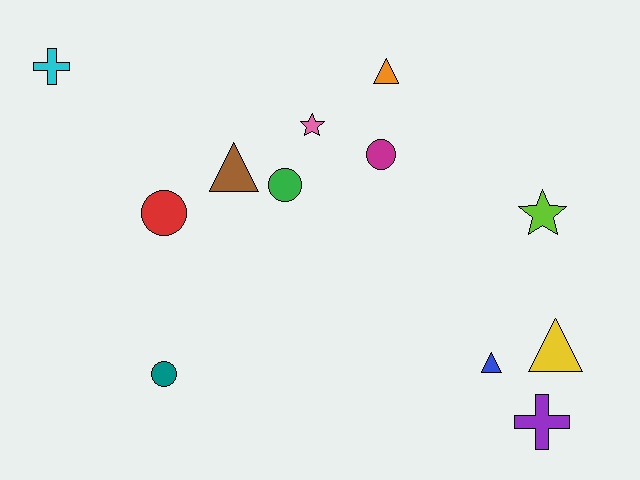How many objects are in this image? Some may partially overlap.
There are 12 objects.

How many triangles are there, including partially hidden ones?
There are 4 triangles.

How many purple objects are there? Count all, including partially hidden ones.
There is 1 purple object.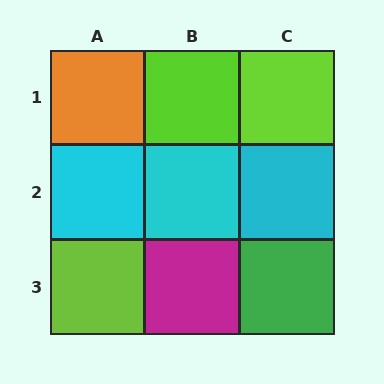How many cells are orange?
1 cell is orange.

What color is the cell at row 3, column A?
Lime.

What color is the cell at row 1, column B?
Lime.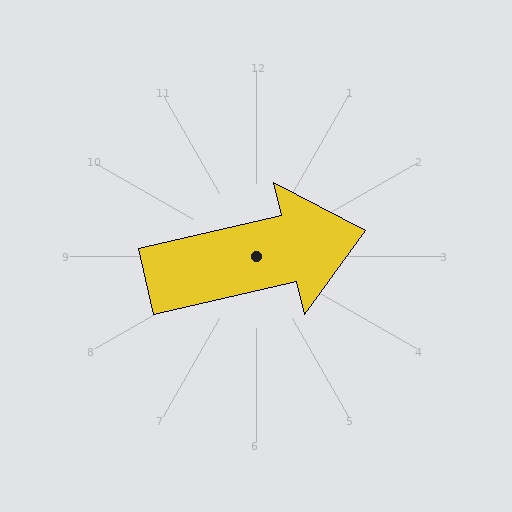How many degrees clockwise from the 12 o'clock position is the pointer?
Approximately 77 degrees.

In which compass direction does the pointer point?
East.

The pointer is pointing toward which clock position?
Roughly 3 o'clock.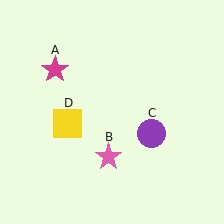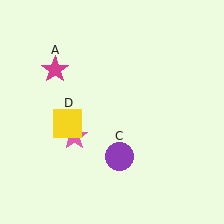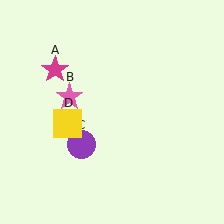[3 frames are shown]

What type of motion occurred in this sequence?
The pink star (object B), purple circle (object C) rotated clockwise around the center of the scene.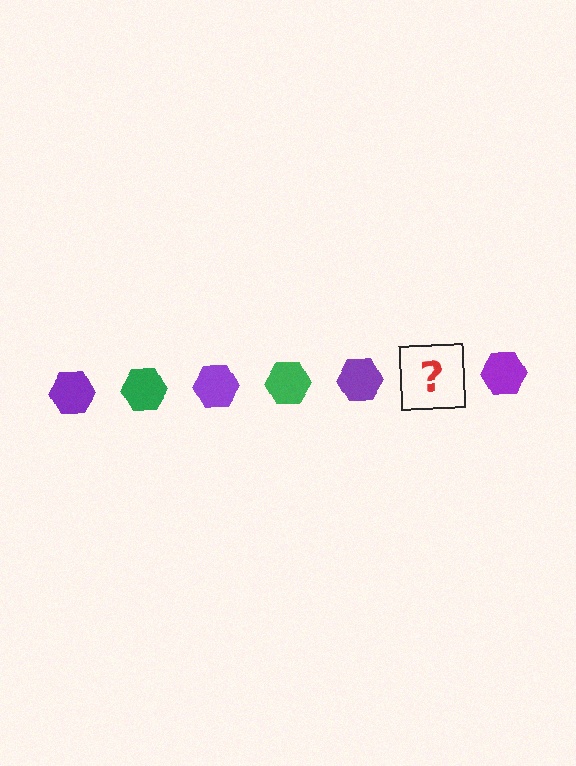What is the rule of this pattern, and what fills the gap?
The rule is that the pattern cycles through purple, green hexagons. The gap should be filled with a green hexagon.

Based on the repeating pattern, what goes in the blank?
The blank should be a green hexagon.